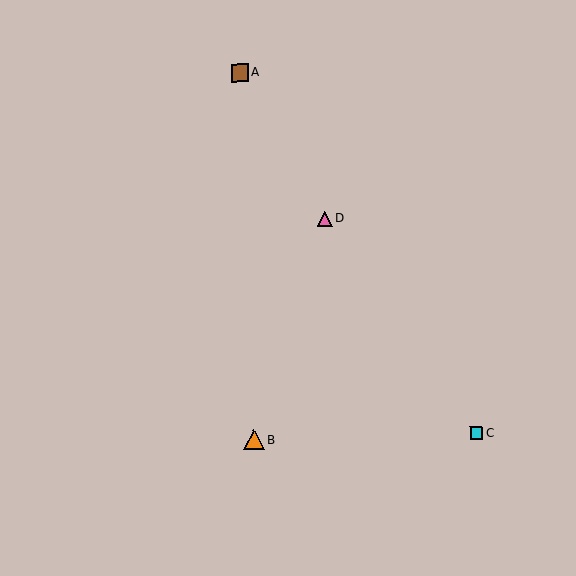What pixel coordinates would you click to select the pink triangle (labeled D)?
Click at (325, 219) to select the pink triangle D.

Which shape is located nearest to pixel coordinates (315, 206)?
The pink triangle (labeled D) at (325, 219) is nearest to that location.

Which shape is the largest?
The orange triangle (labeled B) is the largest.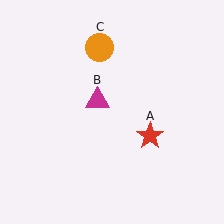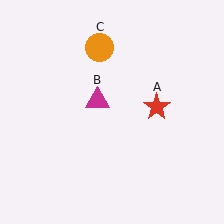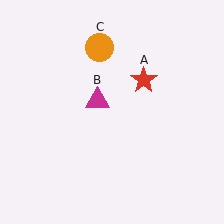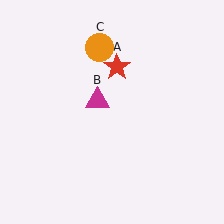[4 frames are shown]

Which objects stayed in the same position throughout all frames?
Magenta triangle (object B) and orange circle (object C) remained stationary.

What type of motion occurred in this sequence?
The red star (object A) rotated counterclockwise around the center of the scene.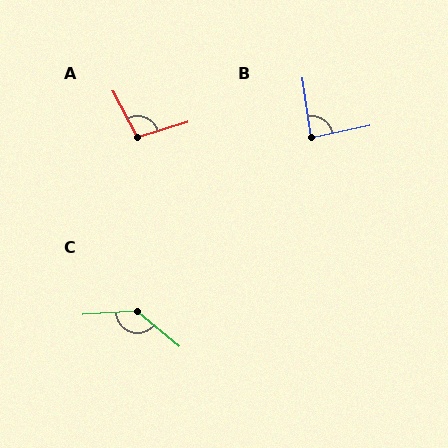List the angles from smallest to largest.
B (86°), A (100°), C (136°).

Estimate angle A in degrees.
Approximately 100 degrees.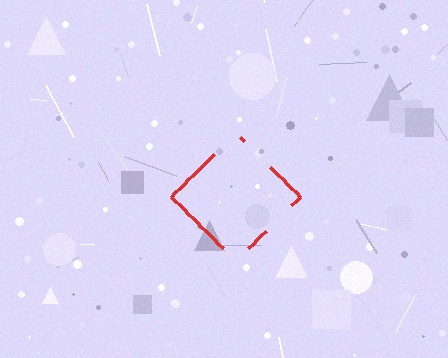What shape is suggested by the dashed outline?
The dashed outline suggests a diamond.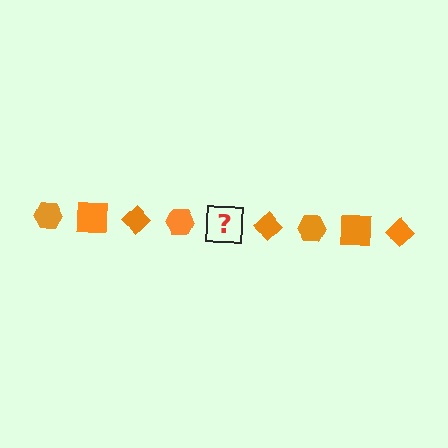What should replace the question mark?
The question mark should be replaced with an orange square.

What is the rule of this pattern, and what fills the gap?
The rule is that the pattern cycles through hexagon, square, diamond shapes in orange. The gap should be filled with an orange square.